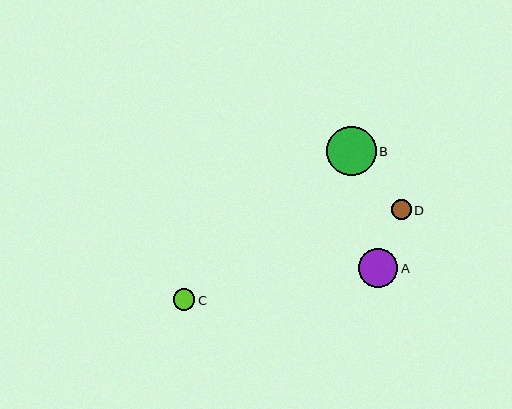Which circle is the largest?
Circle B is the largest with a size of approximately 49 pixels.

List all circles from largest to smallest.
From largest to smallest: B, A, C, D.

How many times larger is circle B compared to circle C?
Circle B is approximately 2.3 times the size of circle C.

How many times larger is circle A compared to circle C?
Circle A is approximately 1.8 times the size of circle C.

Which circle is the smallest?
Circle D is the smallest with a size of approximately 20 pixels.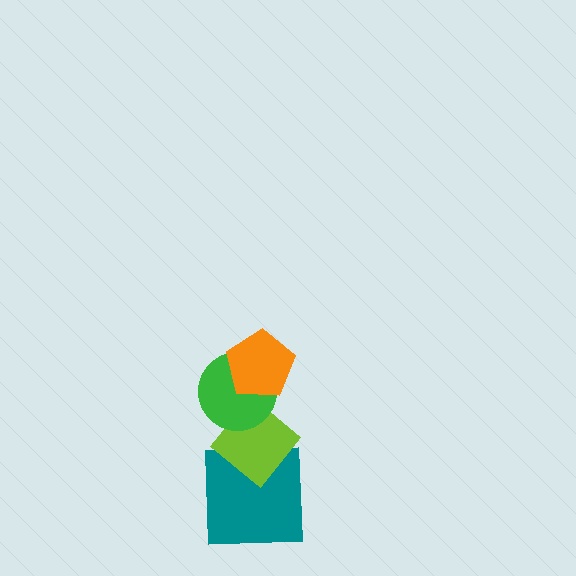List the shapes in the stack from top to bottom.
From top to bottom: the orange pentagon, the green circle, the lime diamond, the teal square.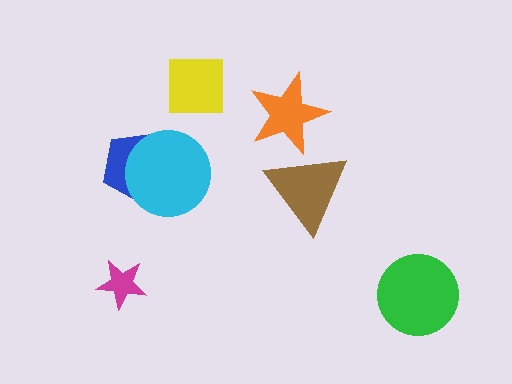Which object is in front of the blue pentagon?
The cyan circle is in front of the blue pentagon.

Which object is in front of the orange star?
The brown triangle is in front of the orange star.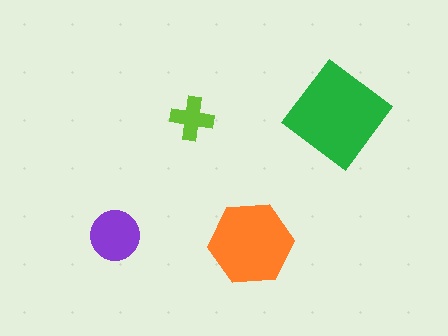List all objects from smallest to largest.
The lime cross, the purple circle, the orange hexagon, the green diamond.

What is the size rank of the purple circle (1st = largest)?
3rd.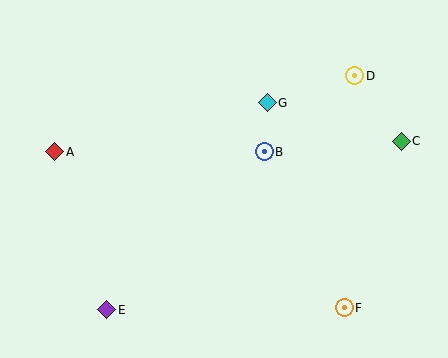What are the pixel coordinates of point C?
Point C is at (401, 141).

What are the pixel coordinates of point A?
Point A is at (55, 152).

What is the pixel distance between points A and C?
The distance between A and C is 347 pixels.